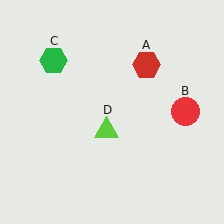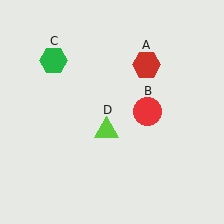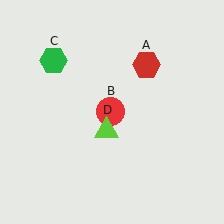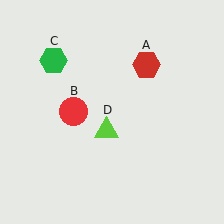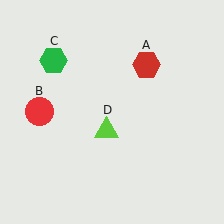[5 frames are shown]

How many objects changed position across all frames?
1 object changed position: red circle (object B).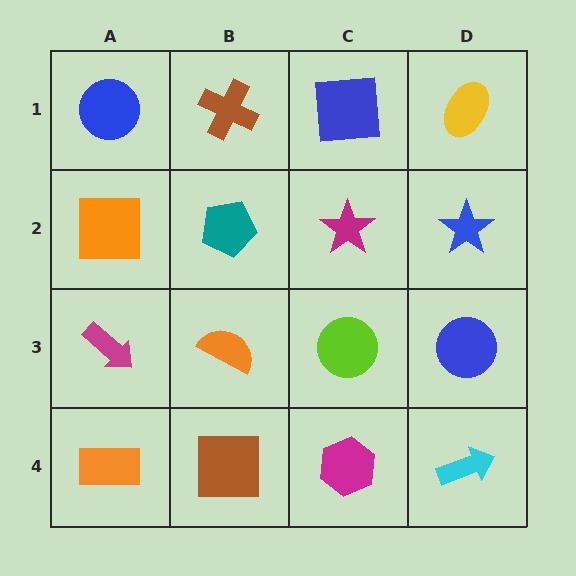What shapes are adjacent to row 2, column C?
A blue square (row 1, column C), a lime circle (row 3, column C), a teal pentagon (row 2, column B), a blue star (row 2, column D).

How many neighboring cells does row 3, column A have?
3.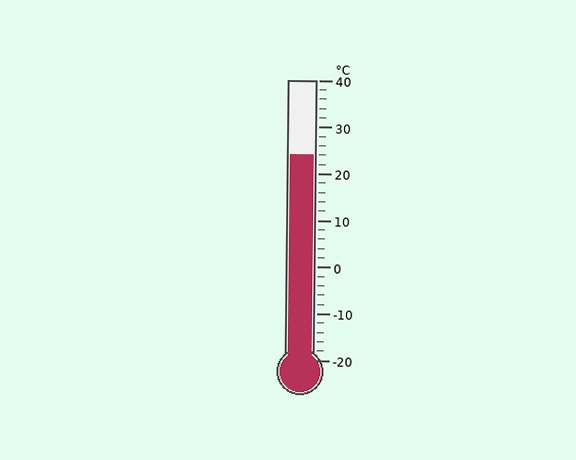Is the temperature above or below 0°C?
The temperature is above 0°C.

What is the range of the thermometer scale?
The thermometer scale ranges from -20°C to 40°C.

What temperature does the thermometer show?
The thermometer shows approximately 24°C.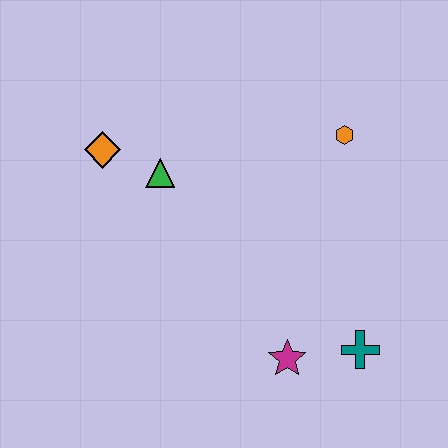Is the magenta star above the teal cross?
No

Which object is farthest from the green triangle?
The teal cross is farthest from the green triangle.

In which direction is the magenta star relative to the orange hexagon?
The magenta star is below the orange hexagon.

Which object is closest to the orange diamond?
The green triangle is closest to the orange diamond.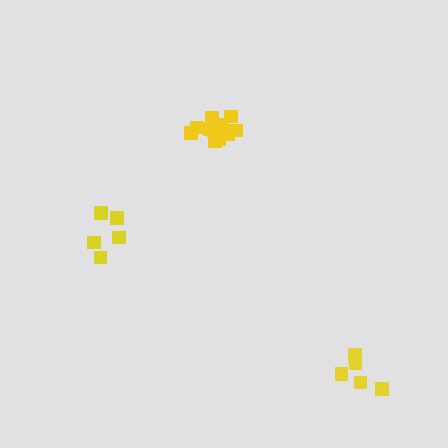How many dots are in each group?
Group 1: 11 dots, Group 2: 6 dots, Group 3: 5 dots (22 total).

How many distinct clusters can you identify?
There are 3 distinct clusters.